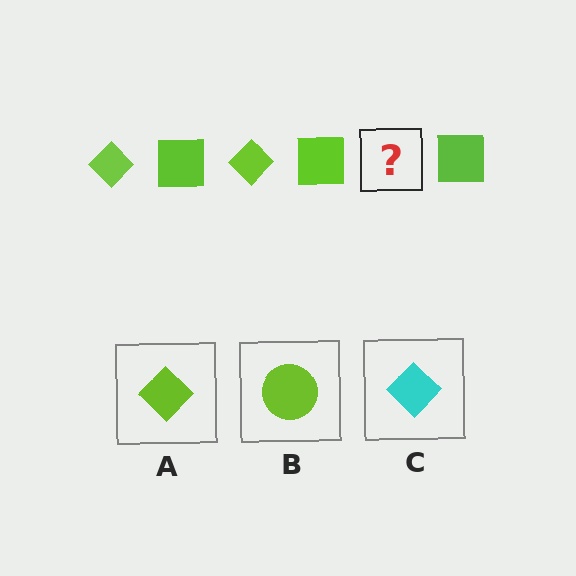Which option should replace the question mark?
Option A.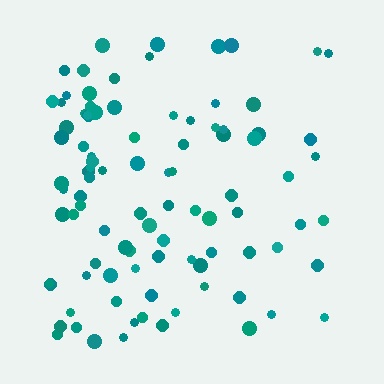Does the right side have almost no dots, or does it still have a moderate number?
Still a moderate number, just noticeably fewer than the left.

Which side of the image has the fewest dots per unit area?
The right.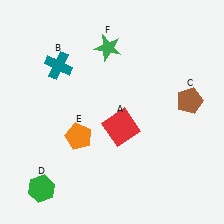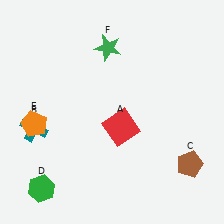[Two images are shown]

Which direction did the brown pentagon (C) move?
The brown pentagon (C) moved down.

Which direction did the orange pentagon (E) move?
The orange pentagon (E) moved left.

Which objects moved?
The objects that moved are: the teal cross (B), the brown pentagon (C), the orange pentagon (E).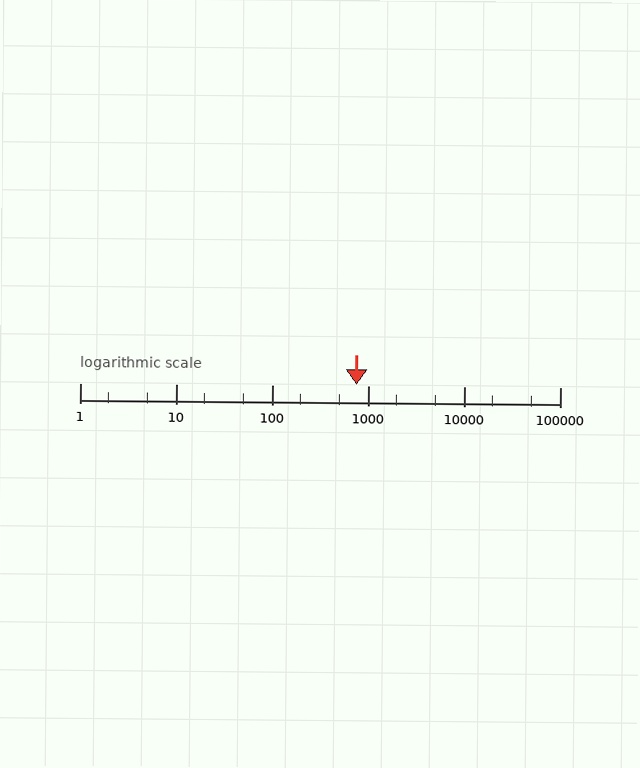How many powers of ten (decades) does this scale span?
The scale spans 5 decades, from 1 to 100000.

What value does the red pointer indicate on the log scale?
The pointer indicates approximately 750.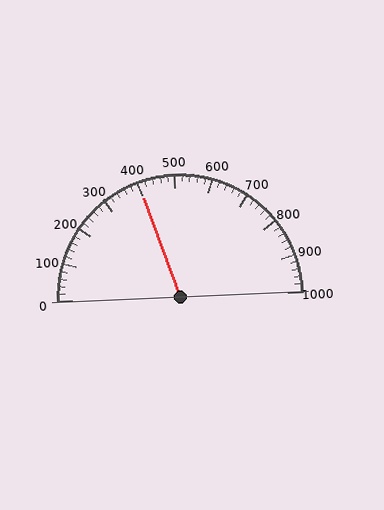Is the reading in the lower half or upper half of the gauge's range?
The reading is in the lower half of the range (0 to 1000).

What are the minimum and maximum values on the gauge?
The gauge ranges from 0 to 1000.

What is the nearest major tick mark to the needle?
The nearest major tick mark is 400.